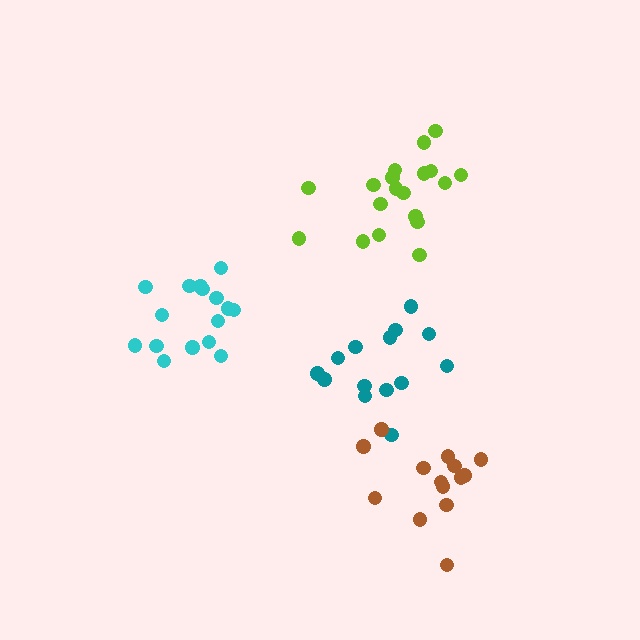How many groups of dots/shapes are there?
There are 4 groups.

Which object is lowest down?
The brown cluster is bottommost.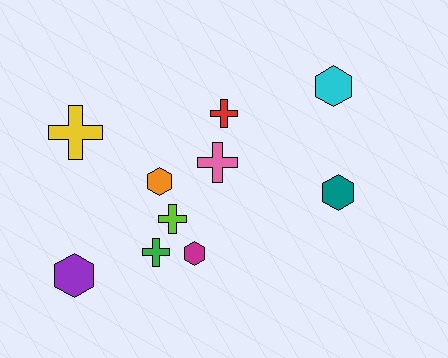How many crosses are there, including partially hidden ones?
There are 5 crosses.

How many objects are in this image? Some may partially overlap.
There are 10 objects.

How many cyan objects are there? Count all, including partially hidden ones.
There is 1 cyan object.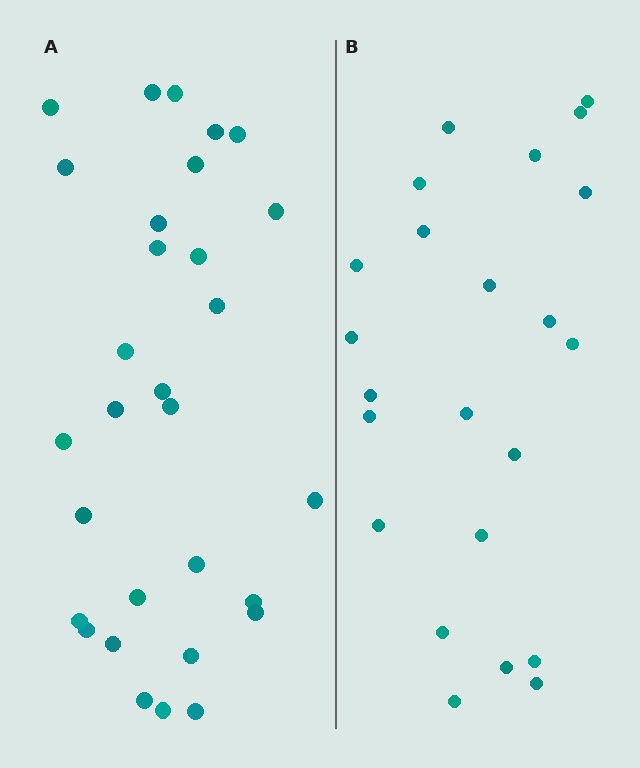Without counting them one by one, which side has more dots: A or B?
Region A (the left region) has more dots.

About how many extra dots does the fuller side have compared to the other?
Region A has roughly 8 or so more dots than region B.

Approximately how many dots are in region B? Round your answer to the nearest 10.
About 20 dots. (The exact count is 23, which rounds to 20.)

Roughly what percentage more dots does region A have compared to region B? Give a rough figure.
About 30% more.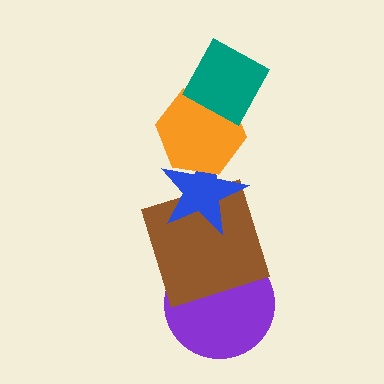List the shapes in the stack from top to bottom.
From top to bottom: the teal diamond, the orange hexagon, the blue star, the brown square, the purple circle.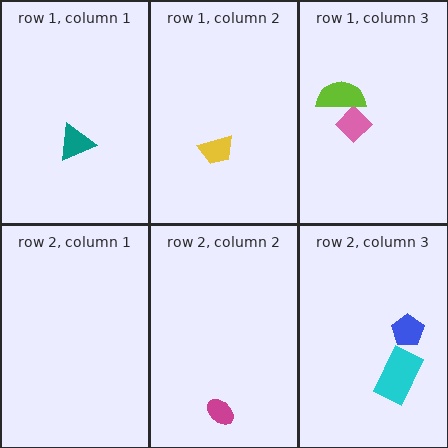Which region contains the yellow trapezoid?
The row 1, column 2 region.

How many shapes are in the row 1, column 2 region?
1.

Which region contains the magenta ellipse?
The row 2, column 2 region.